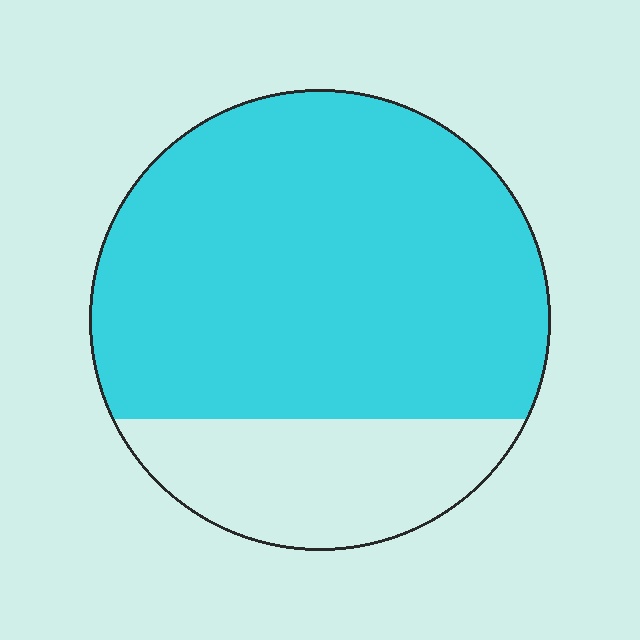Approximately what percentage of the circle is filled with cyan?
Approximately 75%.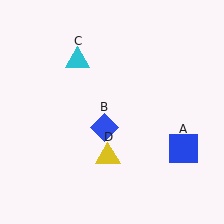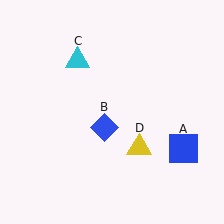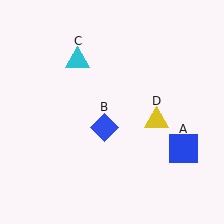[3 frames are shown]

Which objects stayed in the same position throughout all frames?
Blue square (object A) and blue diamond (object B) and cyan triangle (object C) remained stationary.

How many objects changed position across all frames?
1 object changed position: yellow triangle (object D).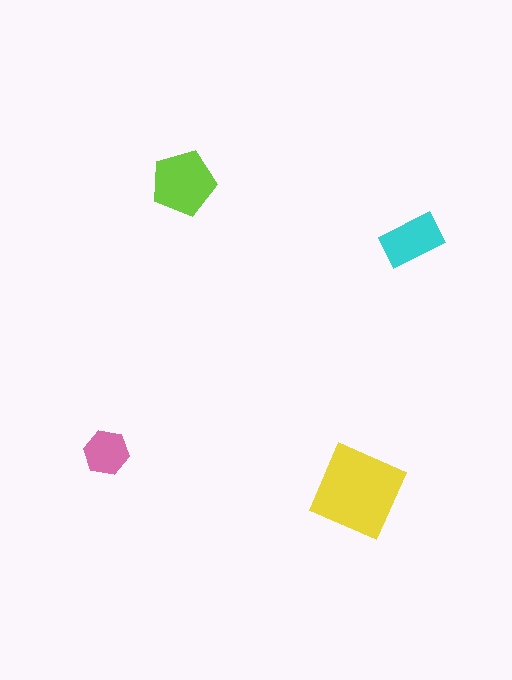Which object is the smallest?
The pink hexagon.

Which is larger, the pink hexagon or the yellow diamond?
The yellow diamond.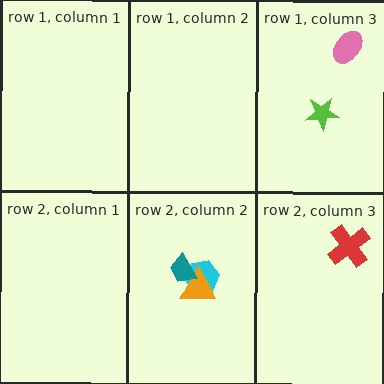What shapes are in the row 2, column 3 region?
The red cross.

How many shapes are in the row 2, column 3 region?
1.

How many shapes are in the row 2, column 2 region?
3.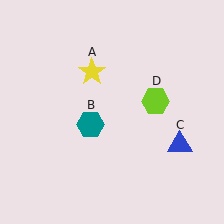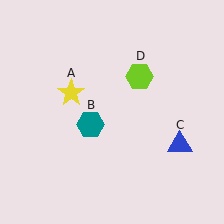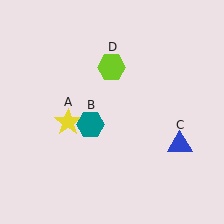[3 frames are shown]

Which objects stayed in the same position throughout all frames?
Teal hexagon (object B) and blue triangle (object C) remained stationary.